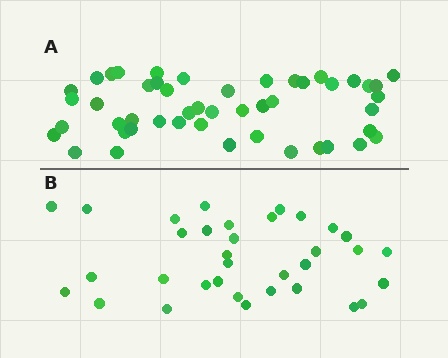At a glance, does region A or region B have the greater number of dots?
Region A (the top region) has more dots.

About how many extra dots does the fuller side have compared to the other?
Region A has approximately 15 more dots than region B.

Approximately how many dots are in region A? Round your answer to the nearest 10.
About 50 dots. (The exact count is 48, which rounds to 50.)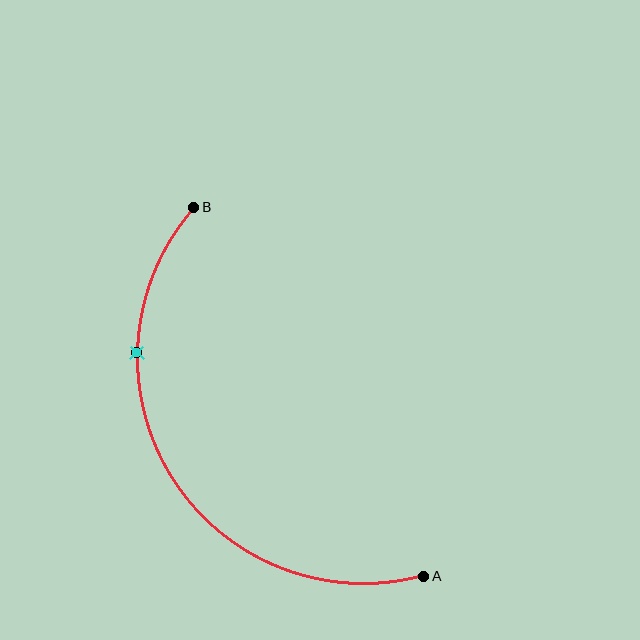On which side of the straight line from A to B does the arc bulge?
The arc bulges to the left of the straight line connecting A and B.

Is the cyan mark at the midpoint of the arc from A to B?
No. The cyan mark lies on the arc but is closer to endpoint B. The arc midpoint would be at the point on the curve equidistant along the arc from both A and B.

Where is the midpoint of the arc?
The arc midpoint is the point on the curve farthest from the straight line joining A and B. It sits to the left of that line.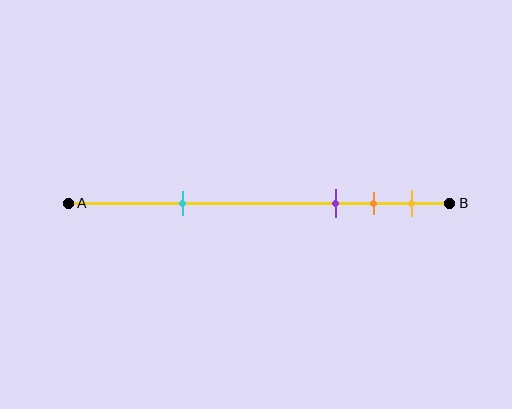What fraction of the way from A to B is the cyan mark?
The cyan mark is approximately 30% (0.3) of the way from A to B.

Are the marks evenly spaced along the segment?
No, the marks are not evenly spaced.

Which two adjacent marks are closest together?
The orange and yellow marks are the closest adjacent pair.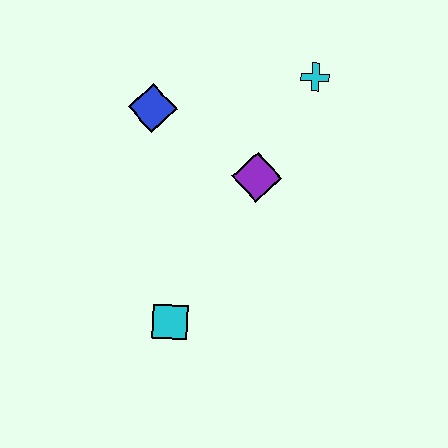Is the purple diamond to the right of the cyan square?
Yes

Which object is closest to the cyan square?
The purple diamond is closest to the cyan square.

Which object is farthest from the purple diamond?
The cyan square is farthest from the purple diamond.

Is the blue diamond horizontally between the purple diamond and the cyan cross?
No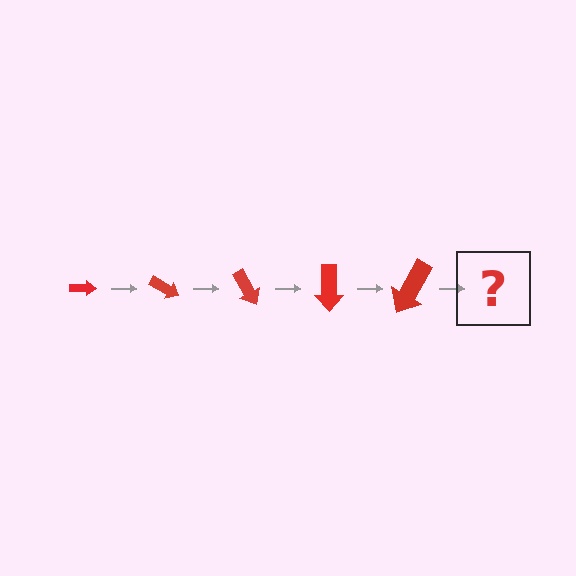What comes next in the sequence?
The next element should be an arrow, larger than the previous one and rotated 150 degrees from the start.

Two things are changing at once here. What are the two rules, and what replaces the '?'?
The two rules are that the arrow grows larger each step and it rotates 30 degrees each step. The '?' should be an arrow, larger than the previous one and rotated 150 degrees from the start.